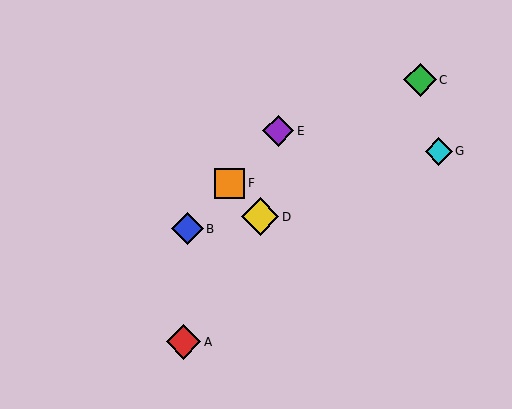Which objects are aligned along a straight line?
Objects B, E, F are aligned along a straight line.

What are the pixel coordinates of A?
Object A is at (183, 342).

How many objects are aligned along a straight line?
3 objects (B, E, F) are aligned along a straight line.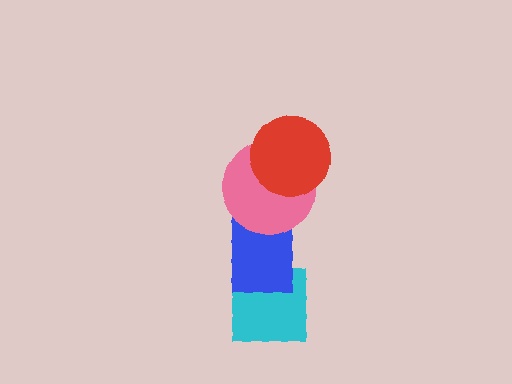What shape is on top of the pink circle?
The red circle is on top of the pink circle.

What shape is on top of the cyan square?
The blue rectangle is on top of the cyan square.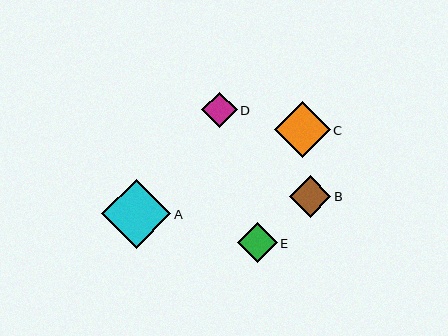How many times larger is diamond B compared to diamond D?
Diamond B is approximately 1.2 times the size of diamond D.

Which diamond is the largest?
Diamond A is the largest with a size of approximately 69 pixels.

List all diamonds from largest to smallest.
From largest to smallest: A, C, B, E, D.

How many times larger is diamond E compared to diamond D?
Diamond E is approximately 1.1 times the size of diamond D.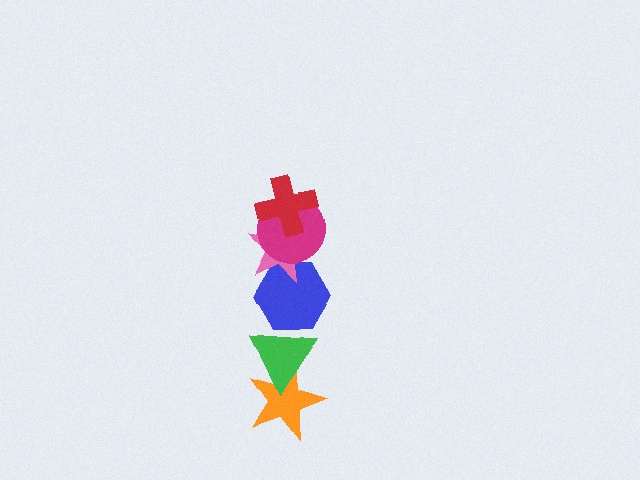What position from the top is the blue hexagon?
The blue hexagon is 4th from the top.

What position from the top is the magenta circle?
The magenta circle is 2nd from the top.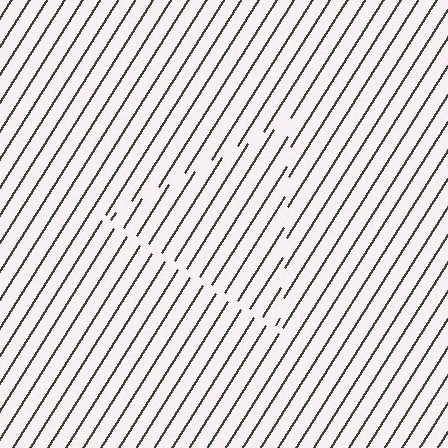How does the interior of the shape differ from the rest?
The interior of the shape contains the same grating, shifted by half a period — the contour is defined by the phase discontinuity where line-ends from the inner and outer gratings abut.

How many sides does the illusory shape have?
3 sides — the line-ends trace a triangle.